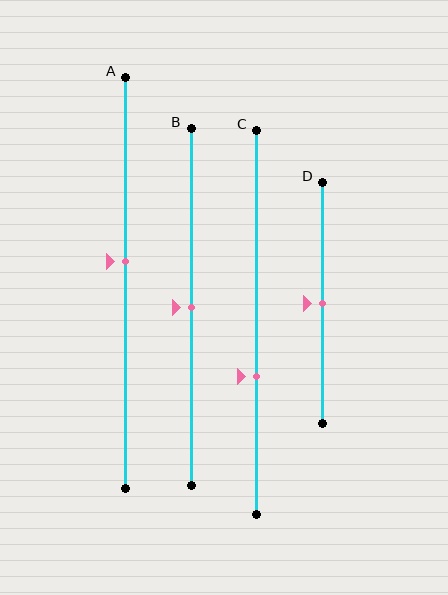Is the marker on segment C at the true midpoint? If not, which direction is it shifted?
No, the marker on segment C is shifted downward by about 14% of the segment length.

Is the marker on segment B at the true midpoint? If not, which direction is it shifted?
Yes, the marker on segment B is at the true midpoint.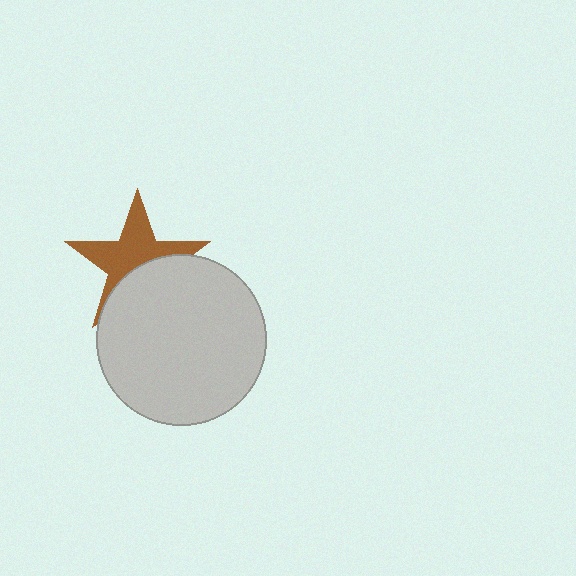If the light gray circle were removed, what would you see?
You would see the complete brown star.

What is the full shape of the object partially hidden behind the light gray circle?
The partially hidden object is a brown star.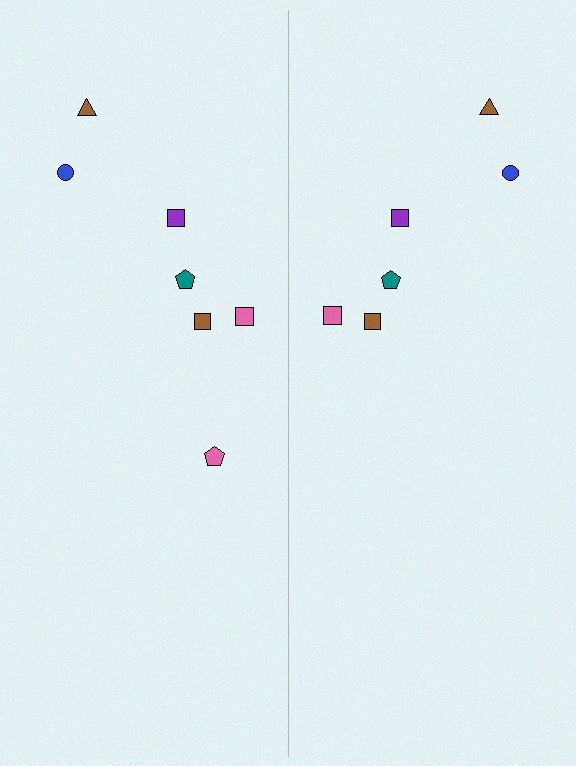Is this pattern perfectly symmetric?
No, the pattern is not perfectly symmetric. A pink pentagon is missing from the right side.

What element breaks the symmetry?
A pink pentagon is missing from the right side.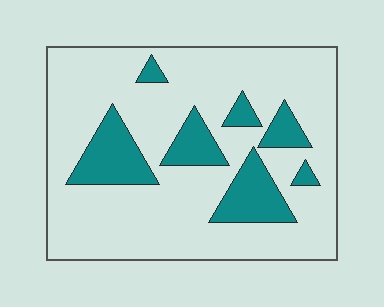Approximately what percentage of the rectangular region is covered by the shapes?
Approximately 20%.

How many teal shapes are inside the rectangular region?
7.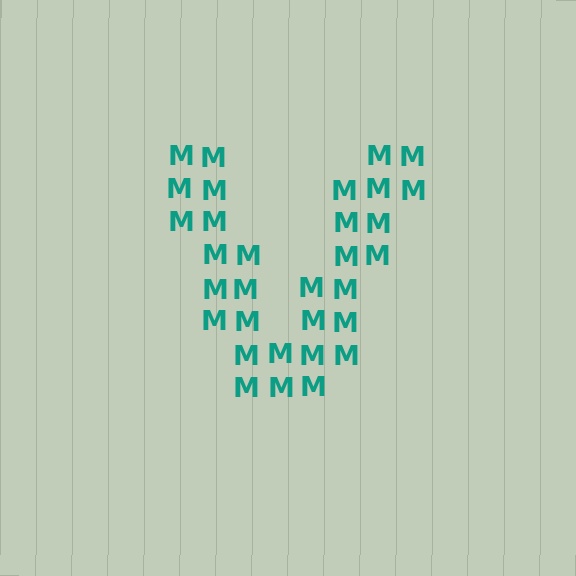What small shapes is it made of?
It is made of small letter M's.